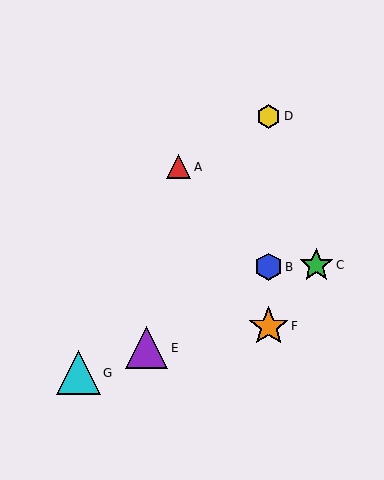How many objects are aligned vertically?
3 objects (B, D, F) are aligned vertically.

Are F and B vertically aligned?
Yes, both are at x≈269.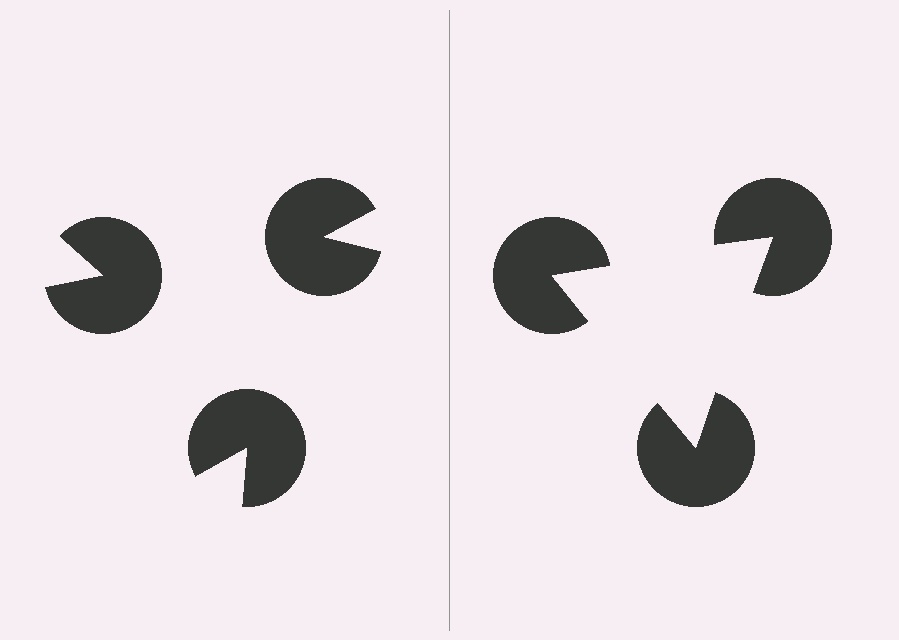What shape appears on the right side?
An illusory triangle.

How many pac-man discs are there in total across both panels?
6 — 3 on each side.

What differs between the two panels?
The pac-man discs are positioned identically on both sides; only the wedge orientations differ. On the right they align to a triangle; on the left they are misaligned.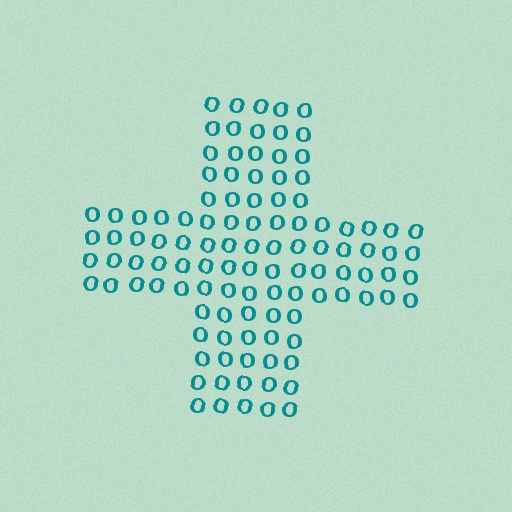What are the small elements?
The small elements are letter O's.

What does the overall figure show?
The overall figure shows a cross.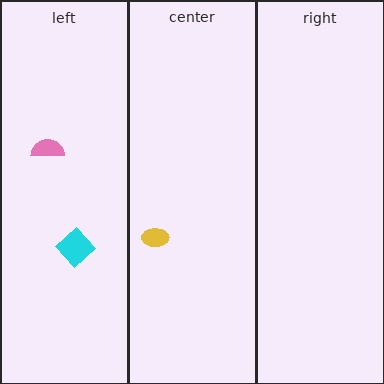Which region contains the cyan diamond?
The left region.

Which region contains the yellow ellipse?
The center region.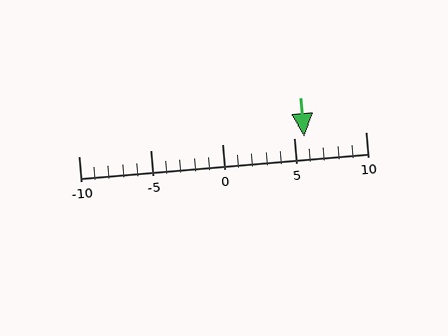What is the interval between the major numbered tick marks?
The major tick marks are spaced 5 units apart.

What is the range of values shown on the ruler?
The ruler shows values from -10 to 10.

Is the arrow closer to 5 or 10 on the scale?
The arrow is closer to 5.